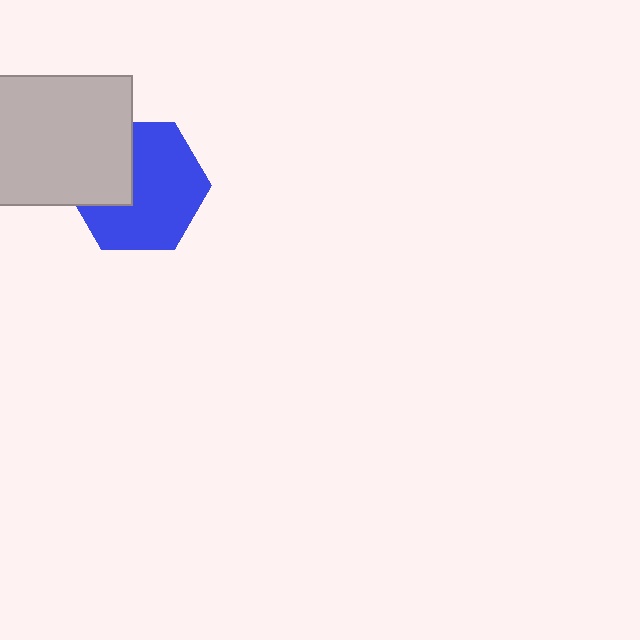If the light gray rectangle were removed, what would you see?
You would see the complete blue hexagon.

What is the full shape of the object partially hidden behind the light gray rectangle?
The partially hidden object is a blue hexagon.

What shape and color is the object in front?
The object in front is a light gray rectangle.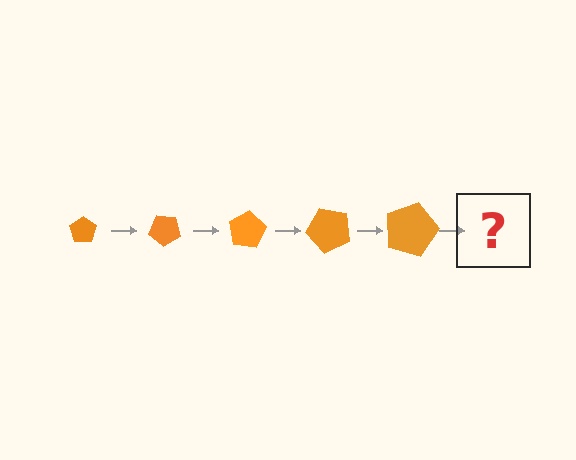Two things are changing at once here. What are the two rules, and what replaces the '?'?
The two rules are that the pentagon grows larger each step and it rotates 40 degrees each step. The '?' should be a pentagon, larger than the previous one and rotated 200 degrees from the start.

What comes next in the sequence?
The next element should be a pentagon, larger than the previous one and rotated 200 degrees from the start.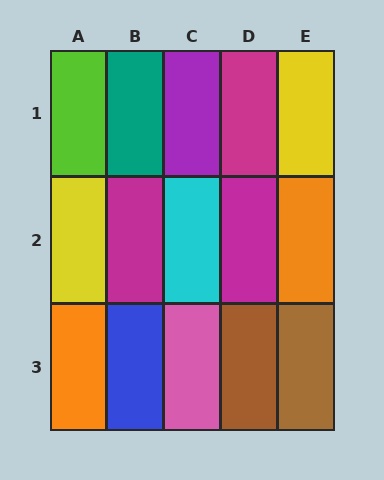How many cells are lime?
1 cell is lime.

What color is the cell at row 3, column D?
Brown.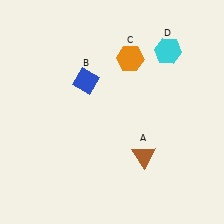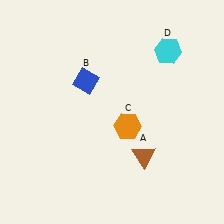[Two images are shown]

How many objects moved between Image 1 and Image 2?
1 object moved between the two images.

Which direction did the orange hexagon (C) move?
The orange hexagon (C) moved down.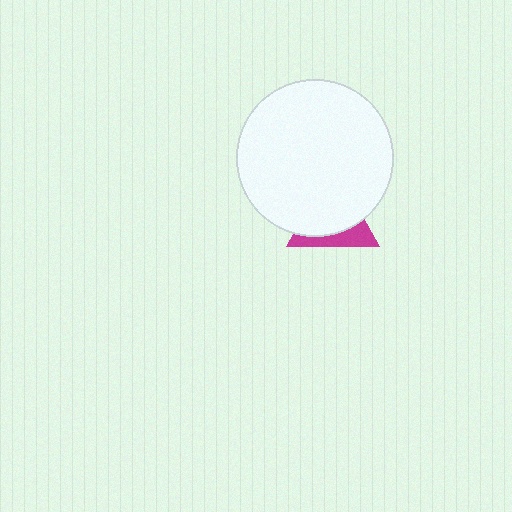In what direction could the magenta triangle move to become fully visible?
The magenta triangle could move down. That would shift it out from behind the white circle entirely.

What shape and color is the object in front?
The object in front is a white circle.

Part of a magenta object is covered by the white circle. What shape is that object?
It is a triangle.